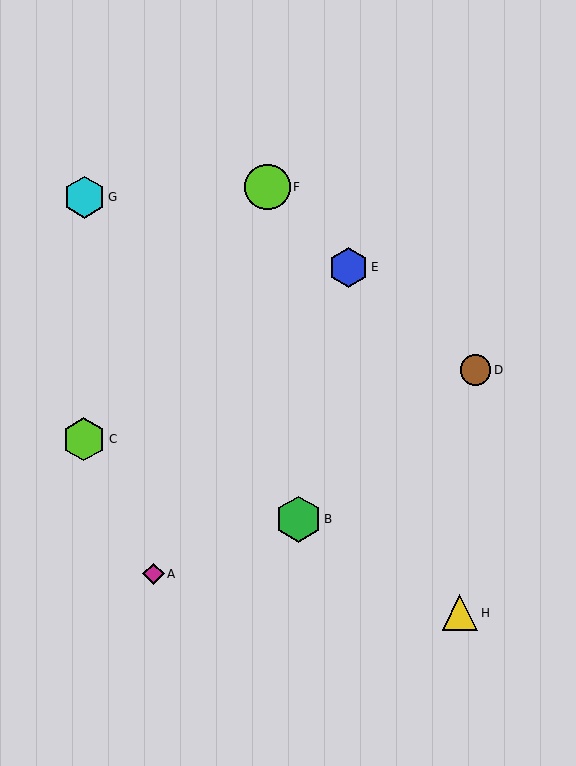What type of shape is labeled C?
Shape C is a lime hexagon.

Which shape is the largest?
The green hexagon (labeled B) is the largest.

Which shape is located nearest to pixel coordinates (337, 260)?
The blue hexagon (labeled E) at (348, 267) is nearest to that location.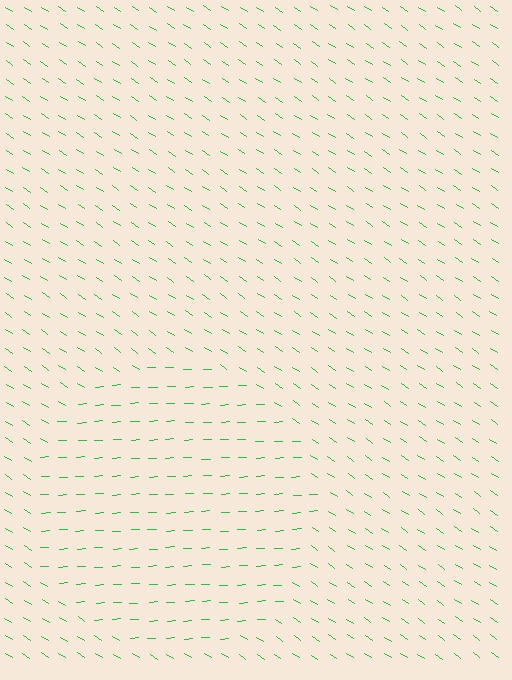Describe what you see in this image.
The image is filled with small green line segments. A circle region in the image has lines oriented differently from the surrounding lines, creating a visible texture boundary.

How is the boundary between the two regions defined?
The boundary is defined purely by a change in line orientation (approximately 37 degrees difference). All lines are the same color and thickness.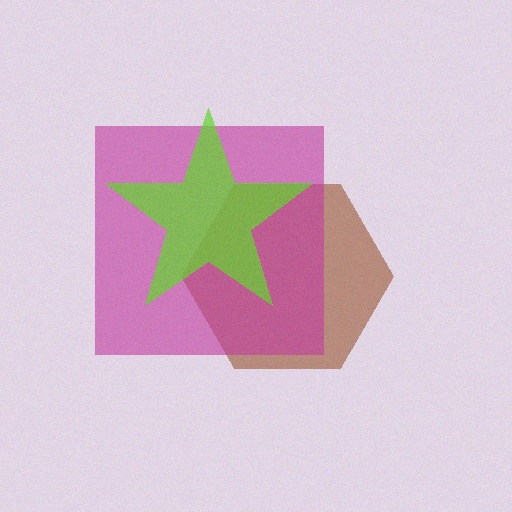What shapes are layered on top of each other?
The layered shapes are: a brown hexagon, a magenta square, a lime star.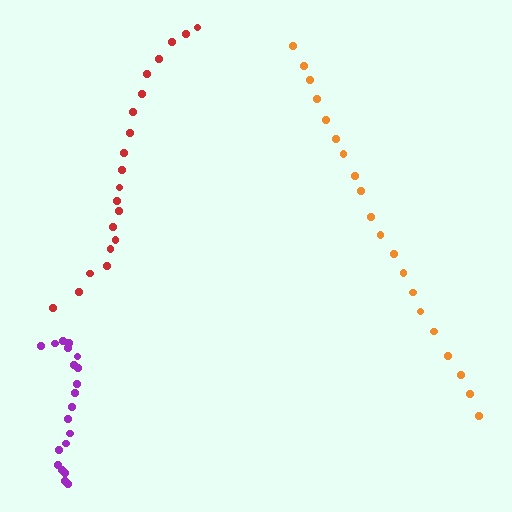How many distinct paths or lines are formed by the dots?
There are 3 distinct paths.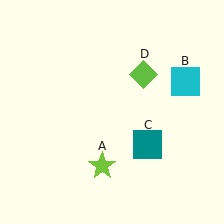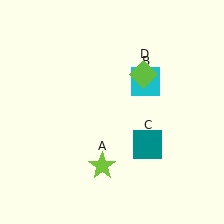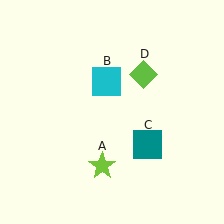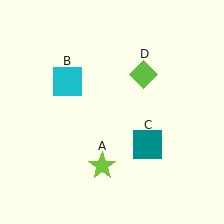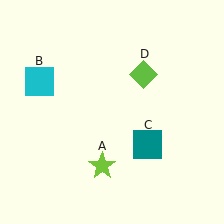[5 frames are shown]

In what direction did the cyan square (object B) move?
The cyan square (object B) moved left.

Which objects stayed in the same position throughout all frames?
Lime star (object A) and teal square (object C) and lime diamond (object D) remained stationary.